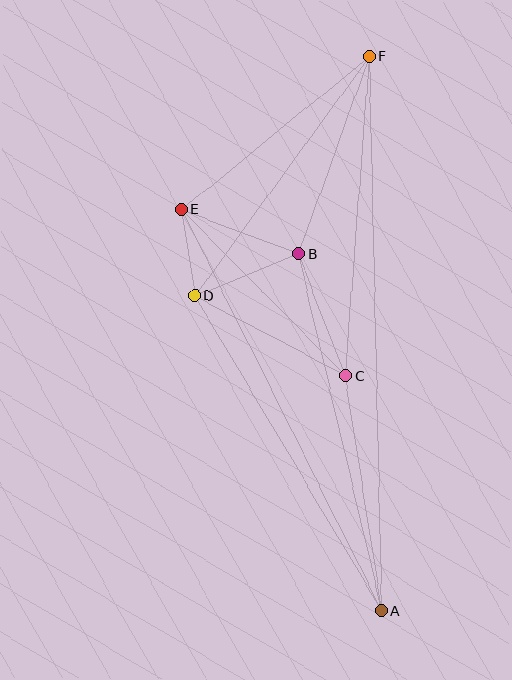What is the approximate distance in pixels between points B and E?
The distance between B and E is approximately 125 pixels.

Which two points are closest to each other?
Points D and E are closest to each other.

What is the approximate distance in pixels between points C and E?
The distance between C and E is approximately 233 pixels.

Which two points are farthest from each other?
Points A and F are farthest from each other.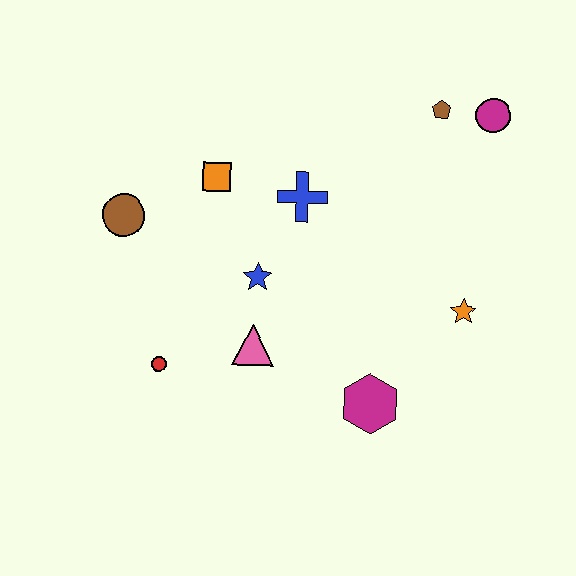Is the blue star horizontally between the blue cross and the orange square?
Yes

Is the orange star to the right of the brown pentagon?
Yes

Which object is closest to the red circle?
The pink triangle is closest to the red circle.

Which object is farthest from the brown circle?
The magenta circle is farthest from the brown circle.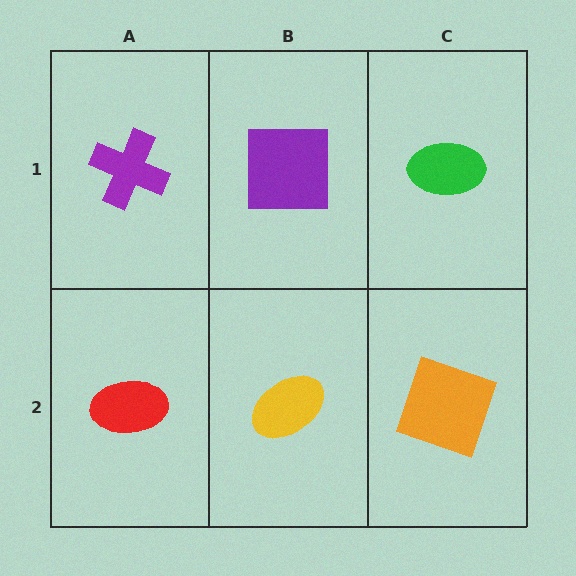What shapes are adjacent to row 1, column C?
An orange square (row 2, column C), a purple square (row 1, column B).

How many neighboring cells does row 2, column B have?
3.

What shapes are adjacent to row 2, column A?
A purple cross (row 1, column A), a yellow ellipse (row 2, column B).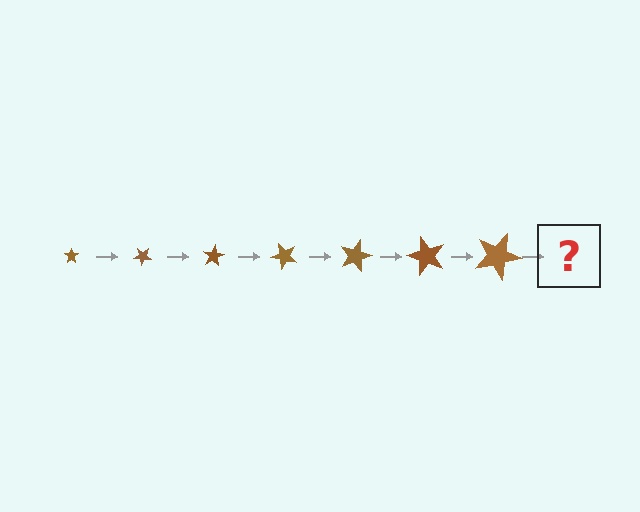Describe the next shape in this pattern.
It should be a star, larger than the previous one and rotated 280 degrees from the start.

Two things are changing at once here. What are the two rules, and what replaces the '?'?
The two rules are that the star grows larger each step and it rotates 40 degrees each step. The '?' should be a star, larger than the previous one and rotated 280 degrees from the start.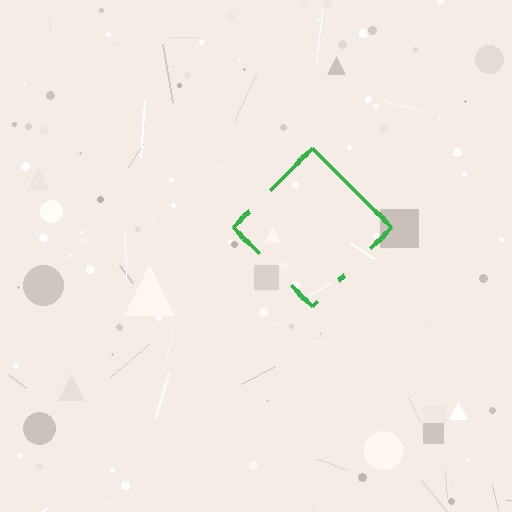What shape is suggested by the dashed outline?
The dashed outline suggests a diamond.